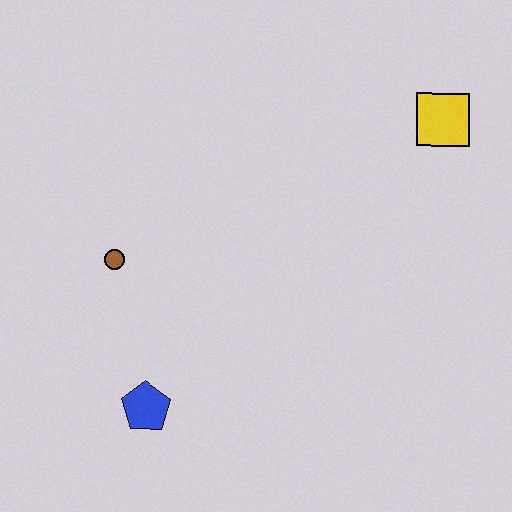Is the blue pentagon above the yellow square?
No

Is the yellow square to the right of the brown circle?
Yes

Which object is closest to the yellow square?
The brown circle is closest to the yellow square.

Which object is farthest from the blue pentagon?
The yellow square is farthest from the blue pentagon.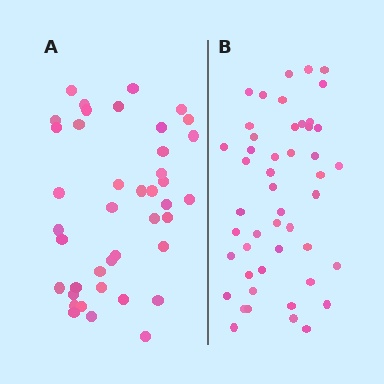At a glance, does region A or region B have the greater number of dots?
Region B (the right region) has more dots.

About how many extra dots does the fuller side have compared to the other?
Region B has roughly 8 or so more dots than region A.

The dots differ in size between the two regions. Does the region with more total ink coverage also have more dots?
No. Region A has more total ink coverage because its dots are larger, but region B actually contains more individual dots. Total area can be misleading — the number of items is what matters here.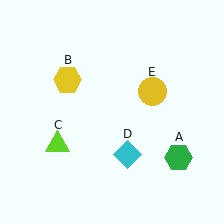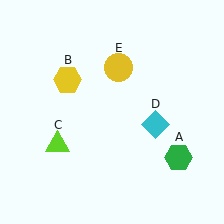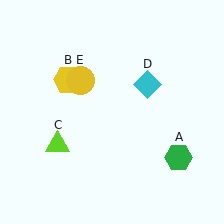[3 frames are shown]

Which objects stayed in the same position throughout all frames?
Green hexagon (object A) and yellow hexagon (object B) and lime triangle (object C) remained stationary.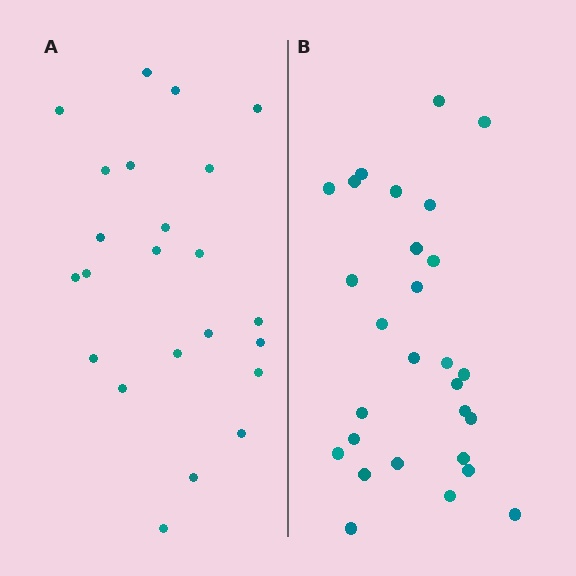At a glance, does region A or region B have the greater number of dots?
Region B (the right region) has more dots.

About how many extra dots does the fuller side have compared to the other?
Region B has about 5 more dots than region A.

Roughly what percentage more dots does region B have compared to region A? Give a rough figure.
About 20% more.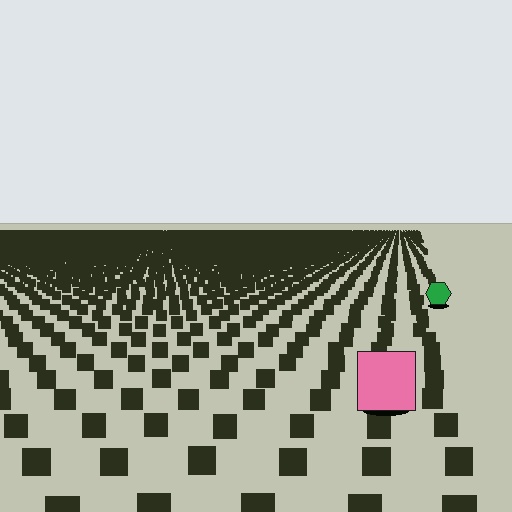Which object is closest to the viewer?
The pink square is closest. The texture marks near it are larger and more spread out.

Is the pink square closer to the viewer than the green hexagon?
Yes. The pink square is closer — you can tell from the texture gradient: the ground texture is coarser near it.